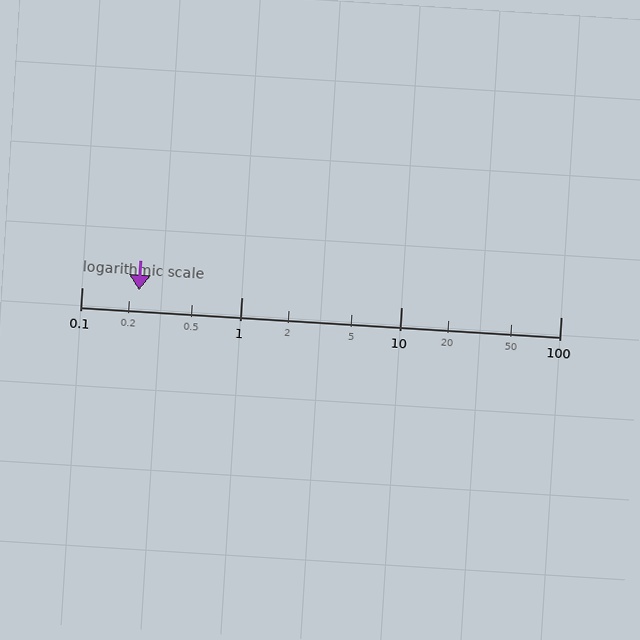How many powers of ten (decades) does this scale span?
The scale spans 3 decades, from 0.1 to 100.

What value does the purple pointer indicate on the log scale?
The pointer indicates approximately 0.23.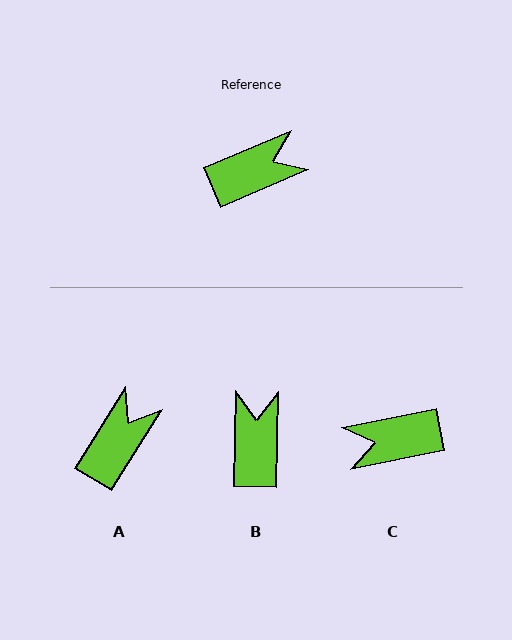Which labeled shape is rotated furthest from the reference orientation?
C, about 168 degrees away.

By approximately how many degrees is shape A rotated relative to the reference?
Approximately 35 degrees counter-clockwise.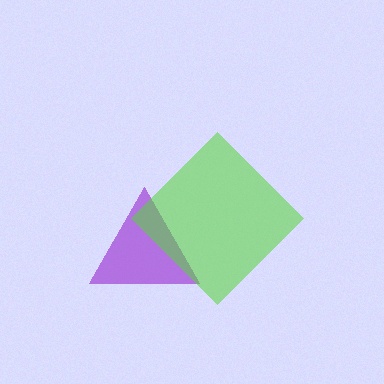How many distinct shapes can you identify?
There are 2 distinct shapes: a purple triangle, a lime diamond.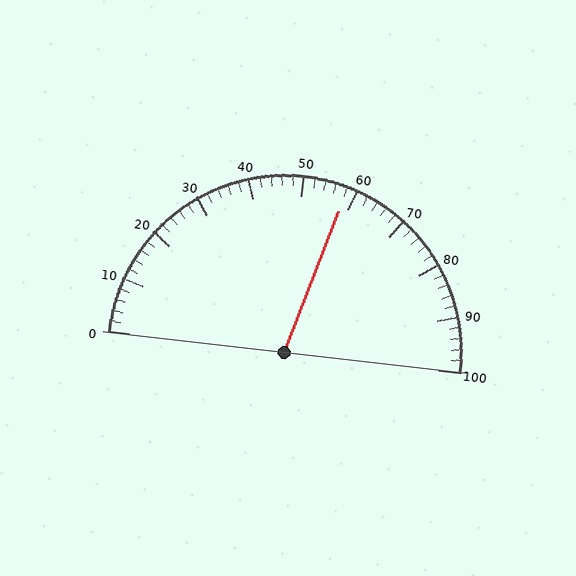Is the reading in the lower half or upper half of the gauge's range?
The reading is in the upper half of the range (0 to 100).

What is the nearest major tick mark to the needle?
The nearest major tick mark is 60.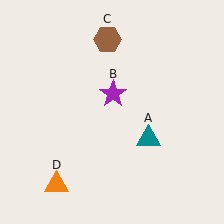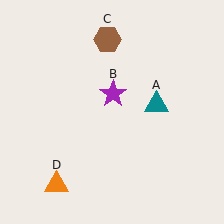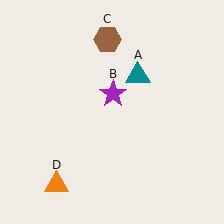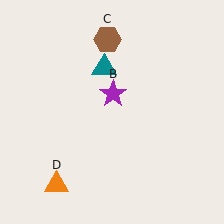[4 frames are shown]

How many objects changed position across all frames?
1 object changed position: teal triangle (object A).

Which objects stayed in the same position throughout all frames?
Purple star (object B) and brown hexagon (object C) and orange triangle (object D) remained stationary.